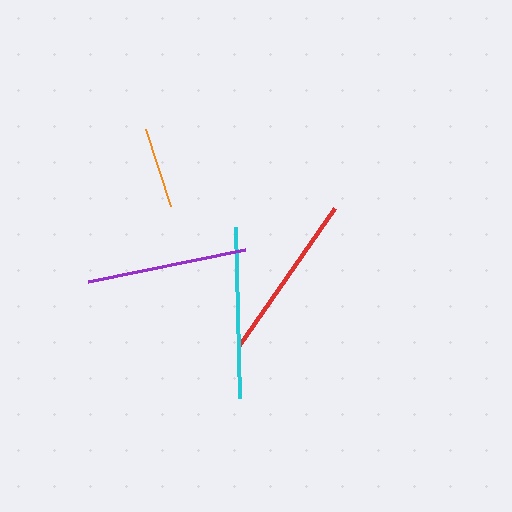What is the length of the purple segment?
The purple segment is approximately 160 pixels long.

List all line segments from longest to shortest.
From longest to shortest: cyan, red, purple, orange.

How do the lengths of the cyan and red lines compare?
The cyan and red lines are approximately the same length.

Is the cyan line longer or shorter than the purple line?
The cyan line is longer than the purple line.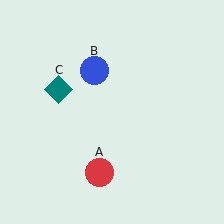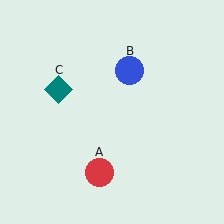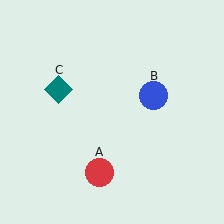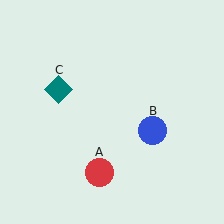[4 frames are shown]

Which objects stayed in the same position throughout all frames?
Red circle (object A) and teal diamond (object C) remained stationary.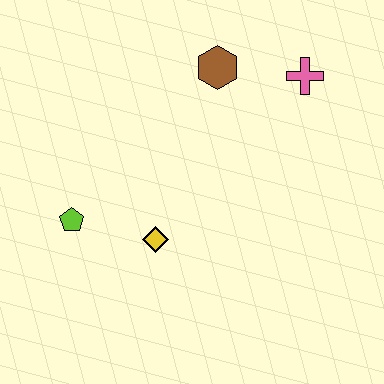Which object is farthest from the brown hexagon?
The lime pentagon is farthest from the brown hexagon.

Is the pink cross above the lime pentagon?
Yes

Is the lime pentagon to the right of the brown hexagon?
No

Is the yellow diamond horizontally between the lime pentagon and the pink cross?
Yes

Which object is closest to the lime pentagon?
The yellow diamond is closest to the lime pentagon.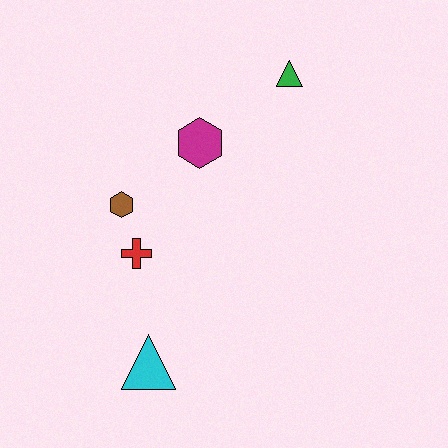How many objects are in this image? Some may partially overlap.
There are 5 objects.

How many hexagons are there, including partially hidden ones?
There are 2 hexagons.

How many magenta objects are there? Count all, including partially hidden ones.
There is 1 magenta object.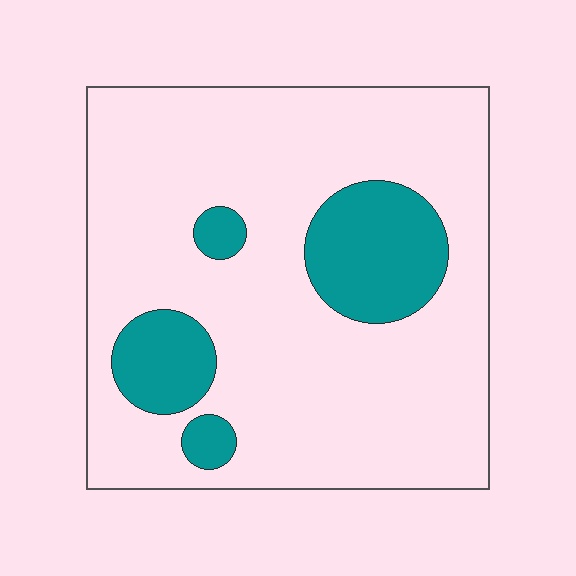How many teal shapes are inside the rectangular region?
4.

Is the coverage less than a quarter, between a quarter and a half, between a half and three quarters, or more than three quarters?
Less than a quarter.